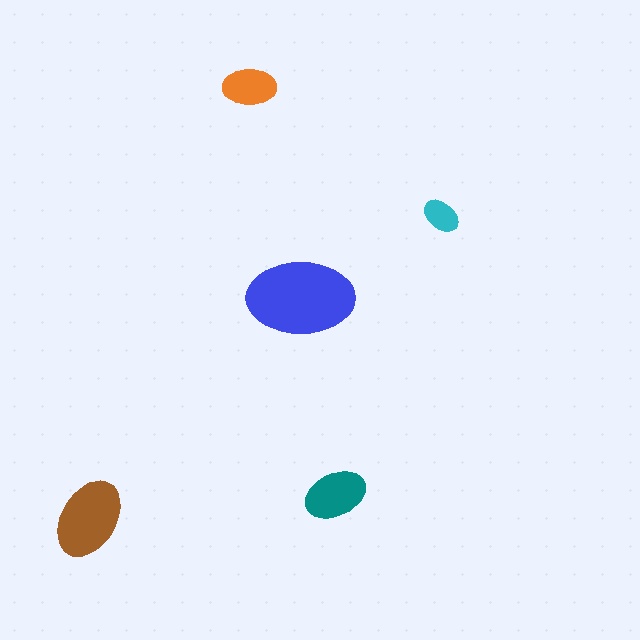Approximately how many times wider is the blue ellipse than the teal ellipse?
About 1.5 times wider.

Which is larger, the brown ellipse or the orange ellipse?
The brown one.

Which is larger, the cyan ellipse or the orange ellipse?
The orange one.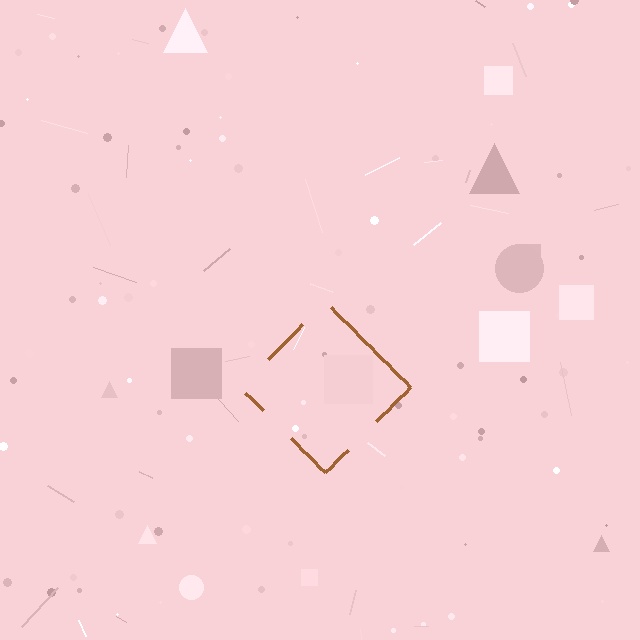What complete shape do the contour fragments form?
The contour fragments form a diamond.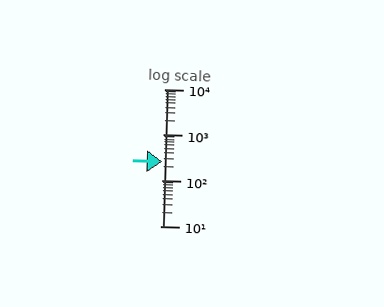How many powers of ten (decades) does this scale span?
The scale spans 3 decades, from 10 to 10000.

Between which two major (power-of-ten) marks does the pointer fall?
The pointer is between 100 and 1000.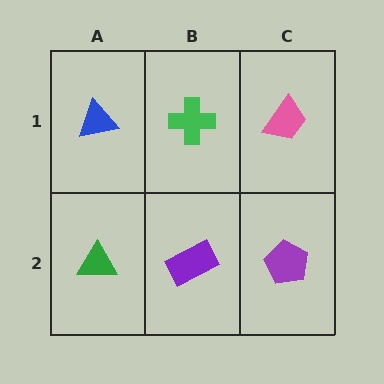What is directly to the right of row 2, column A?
A purple rectangle.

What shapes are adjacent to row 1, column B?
A purple rectangle (row 2, column B), a blue triangle (row 1, column A), a pink trapezoid (row 1, column C).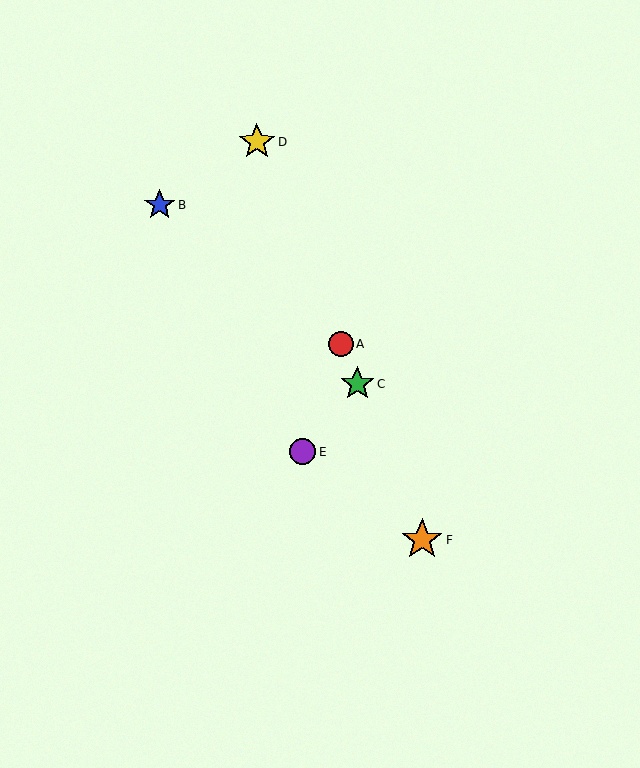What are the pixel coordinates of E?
Object E is at (303, 452).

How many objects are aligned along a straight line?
4 objects (A, C, D, F) are aligned along a straight line.